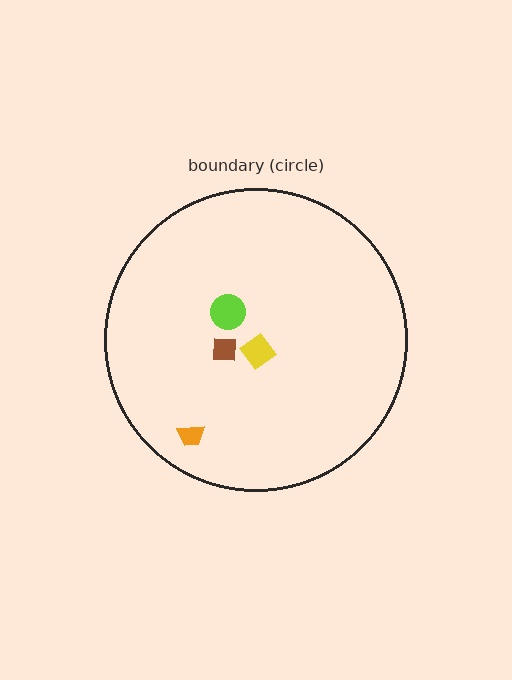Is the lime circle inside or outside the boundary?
Inside.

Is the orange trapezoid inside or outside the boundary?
Inside.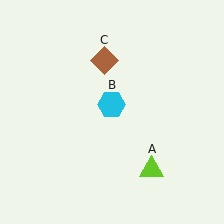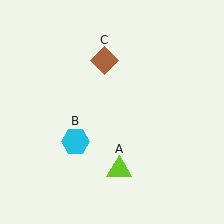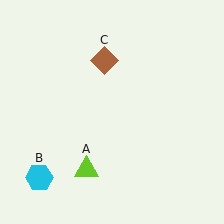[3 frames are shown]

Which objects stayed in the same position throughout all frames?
Brown diamond (object C) remained stationary.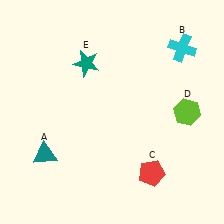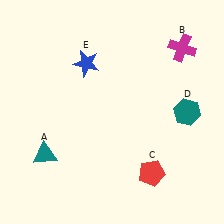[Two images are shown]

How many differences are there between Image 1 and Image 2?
There are 3 differences between the two images.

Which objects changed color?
B changed from cyan to magenta. D changed from lime to teal. E changed from teal to blue.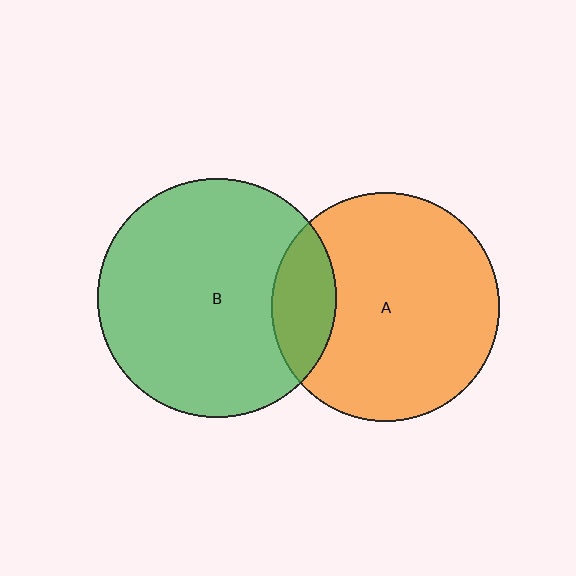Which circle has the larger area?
Circle B (green).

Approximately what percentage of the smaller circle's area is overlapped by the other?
Approximately 20%.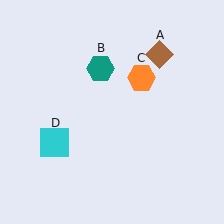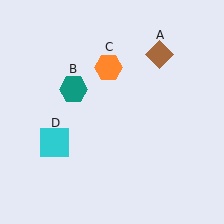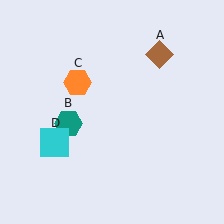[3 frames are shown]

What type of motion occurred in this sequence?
The teal hexagon (object B), orange hexagon (object C) rotated counterclockwise around the center of the scene.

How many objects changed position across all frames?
2 objects changed position: teal hexagon (object B), orange hexagon (object C).